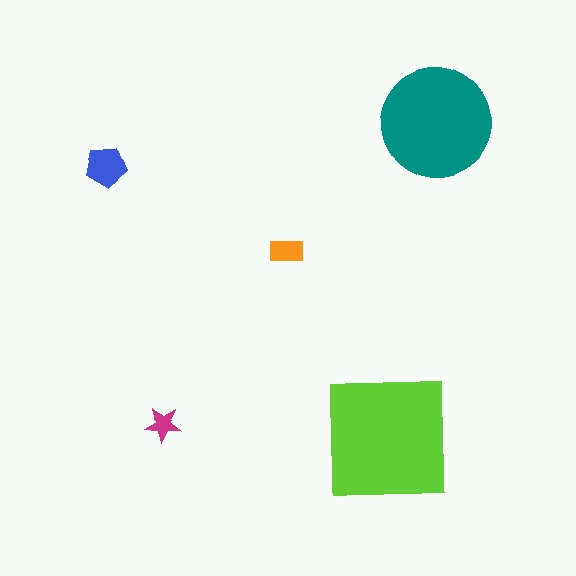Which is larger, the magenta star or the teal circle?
The teal circle.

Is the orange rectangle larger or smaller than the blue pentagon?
Smaller.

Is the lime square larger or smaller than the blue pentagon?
Larger.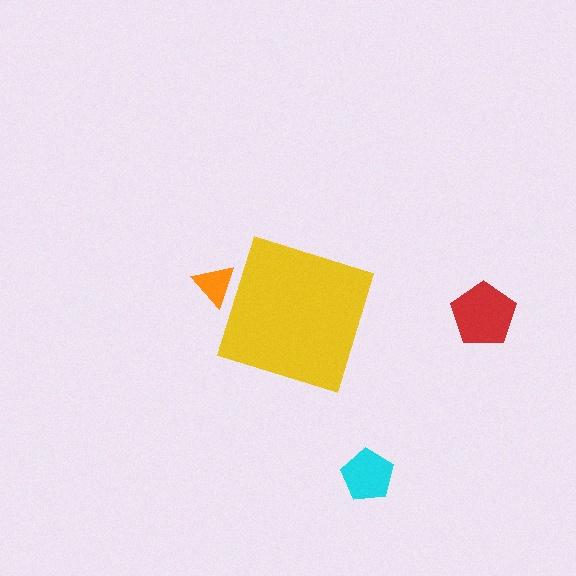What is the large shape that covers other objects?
A yellow diamond.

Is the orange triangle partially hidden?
Yes, the orange triangle is partially hidden behind the yellow diamond.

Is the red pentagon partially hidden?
No, the red pentagon is fully visible.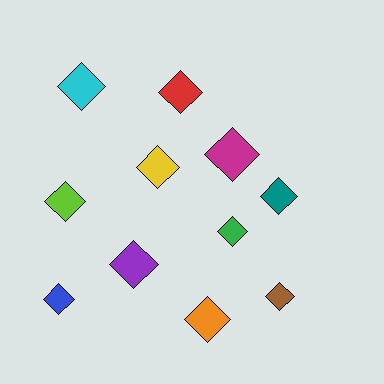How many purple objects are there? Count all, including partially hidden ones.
There is 1 purple object.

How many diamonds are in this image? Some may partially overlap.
There are 11 diamonds.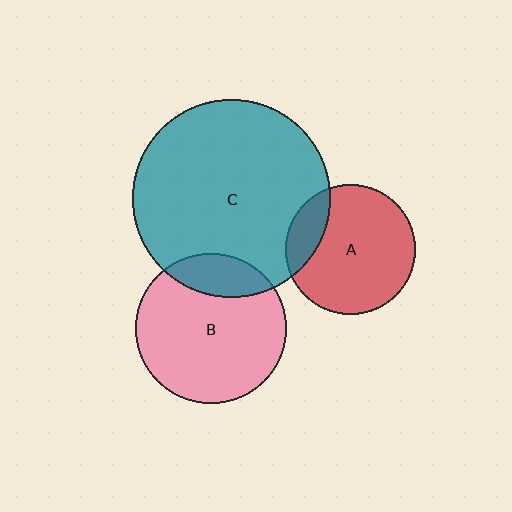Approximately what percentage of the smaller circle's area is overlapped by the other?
Approximately 20%.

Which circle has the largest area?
Circle C (teal).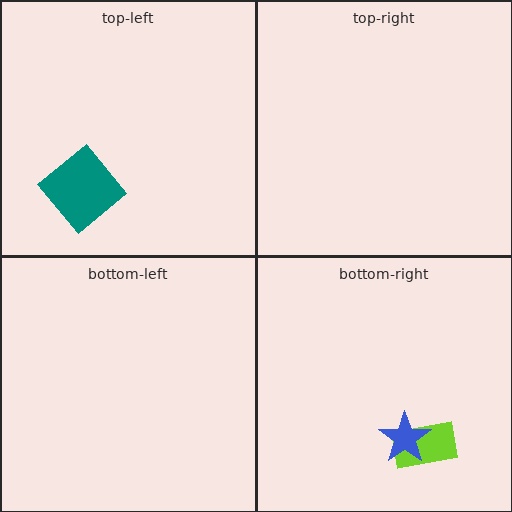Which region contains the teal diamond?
The top-left region.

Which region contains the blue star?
The bottom-right region.